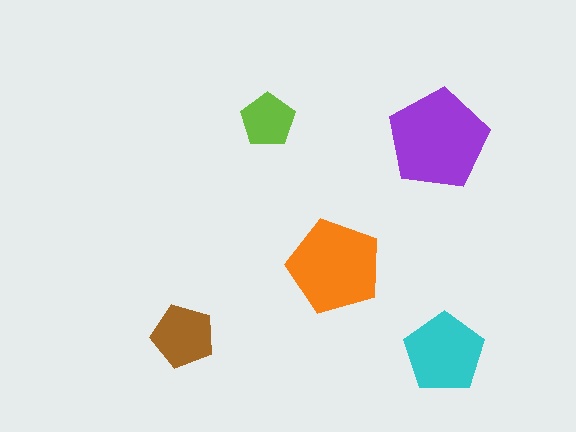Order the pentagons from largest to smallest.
the purple one, the orange one, the cyan one, the brown one, the lime one.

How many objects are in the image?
There are 5 objects in the image.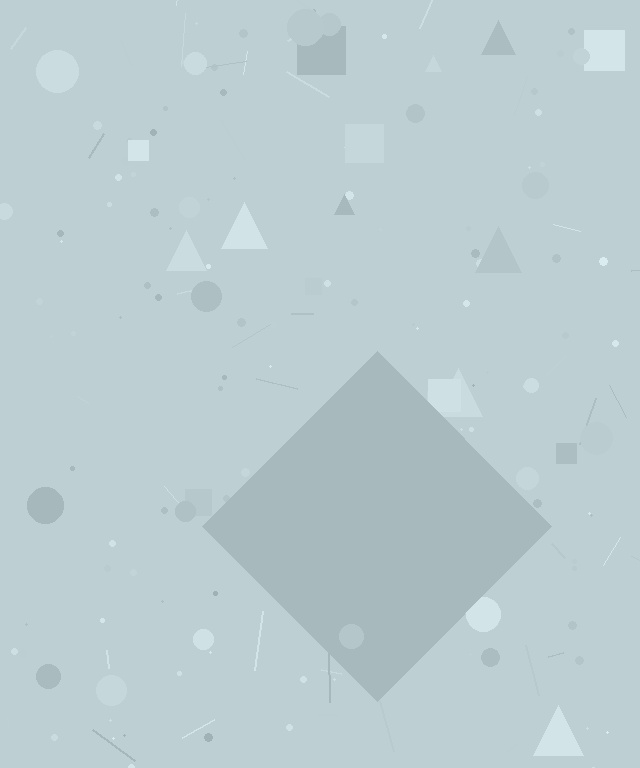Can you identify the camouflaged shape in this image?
The camouflaged shape is a diamond.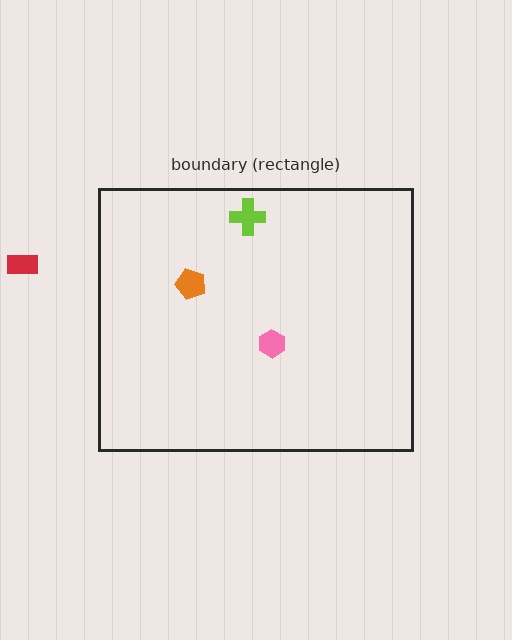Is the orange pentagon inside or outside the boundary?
Inside.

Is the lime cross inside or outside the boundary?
Inside.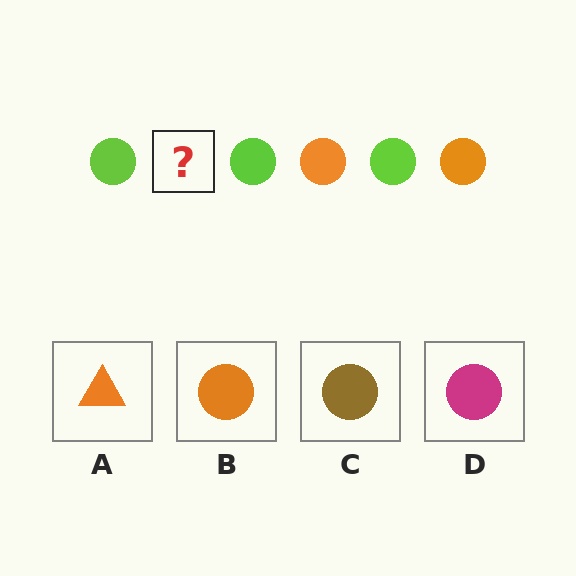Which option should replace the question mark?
Option B.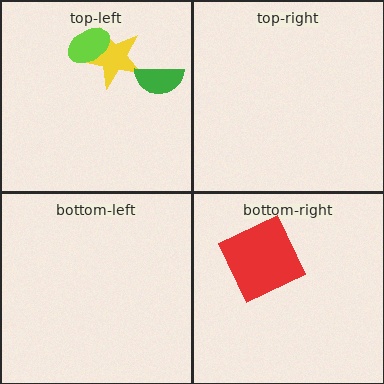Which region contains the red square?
The bottom-right region.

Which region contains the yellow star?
The top-left region.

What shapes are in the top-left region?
The yellow star, the lime ellipse, the green semicircle.